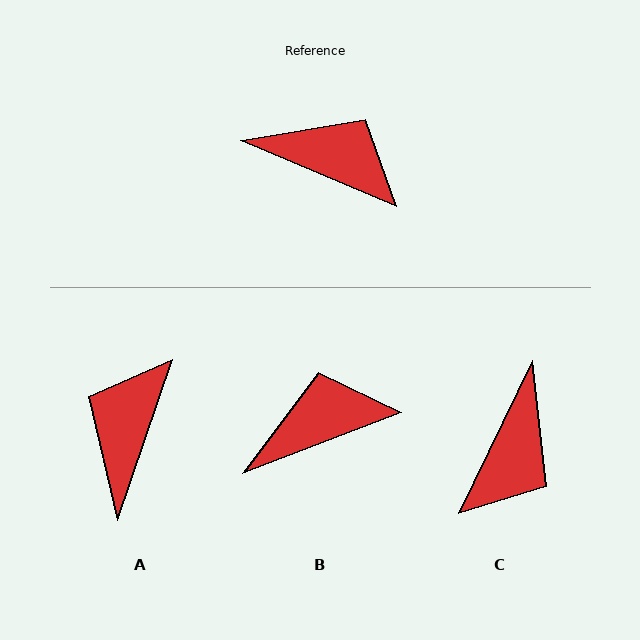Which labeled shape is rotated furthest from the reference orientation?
A, about 94 degrees away.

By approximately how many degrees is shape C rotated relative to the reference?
Approximately 92 degrees clockwise.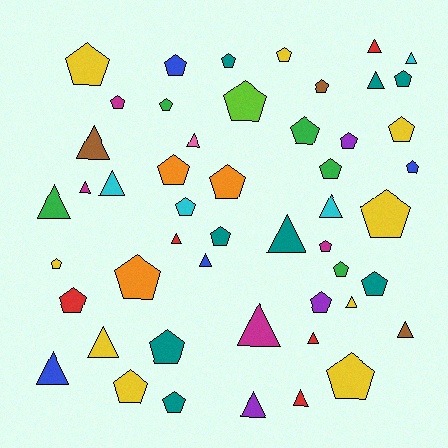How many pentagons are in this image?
There are 30 pentagons.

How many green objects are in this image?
There are 5 green objects.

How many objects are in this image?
There are 50 objects.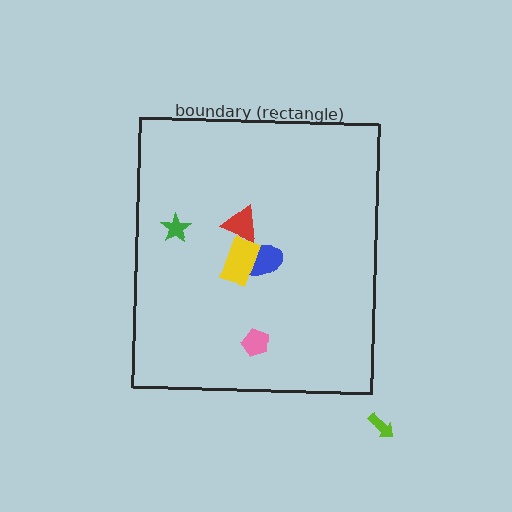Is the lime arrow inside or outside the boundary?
Outside.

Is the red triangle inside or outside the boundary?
Inside.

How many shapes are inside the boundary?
5 inside, 1 outside.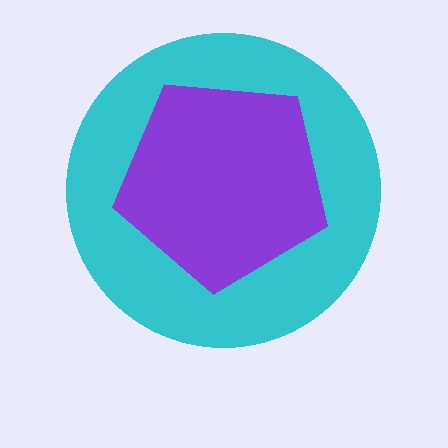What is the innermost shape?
The purple pentagon.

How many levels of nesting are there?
2.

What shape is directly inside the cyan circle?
The purple pentagon.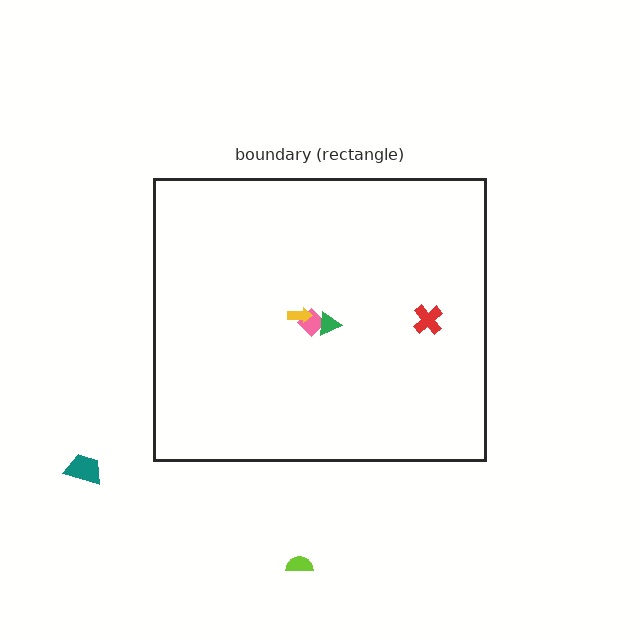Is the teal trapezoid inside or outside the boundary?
Outside.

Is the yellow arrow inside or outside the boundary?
Inside.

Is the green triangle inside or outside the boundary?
Inside.